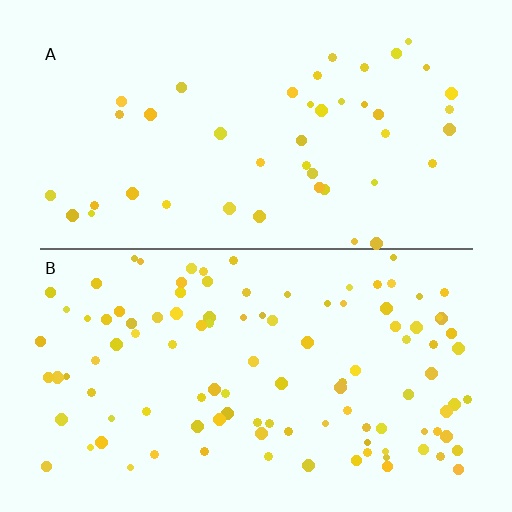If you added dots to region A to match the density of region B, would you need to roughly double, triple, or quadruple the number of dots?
Approximately double.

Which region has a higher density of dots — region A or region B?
B (the bottom).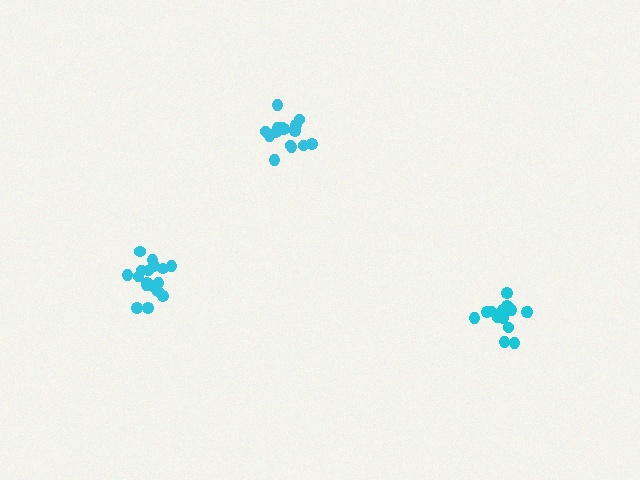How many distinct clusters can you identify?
There are 3 distinct clusters.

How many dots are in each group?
Group 1: 17 dots, Group 2: 15 dots, Group 3: 16 dots (48 total).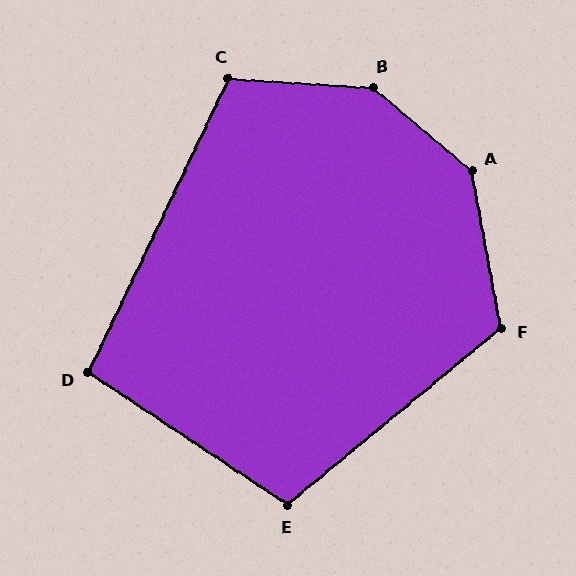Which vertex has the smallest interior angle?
D, at approximately 98 degrees.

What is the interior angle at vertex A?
Approximately 141 degrees (obtuse).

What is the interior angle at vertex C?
Approximately 112 degrees (obtuse).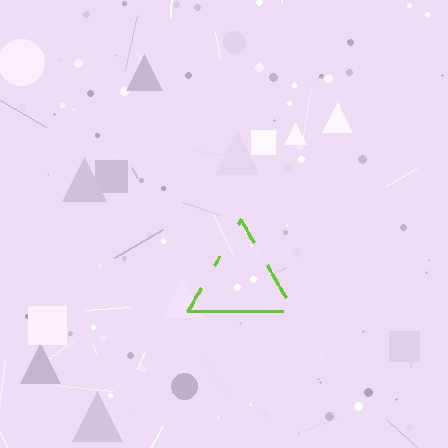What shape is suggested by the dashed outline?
The dashed outline suggests a triangle.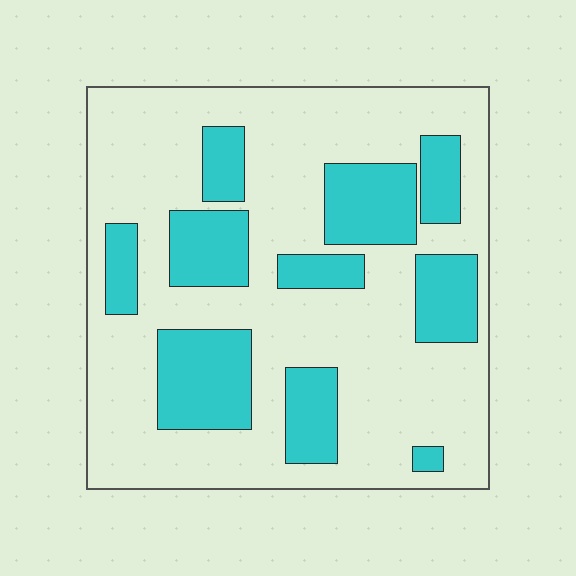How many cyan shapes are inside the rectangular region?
10.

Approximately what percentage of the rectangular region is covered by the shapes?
Approximately 30%.